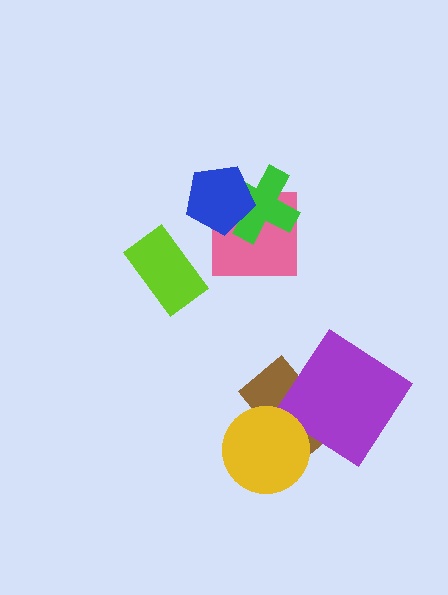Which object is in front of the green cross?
The blue pentagon is in front of the green cross.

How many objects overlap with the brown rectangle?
2 objects overlap with the brown rectangle.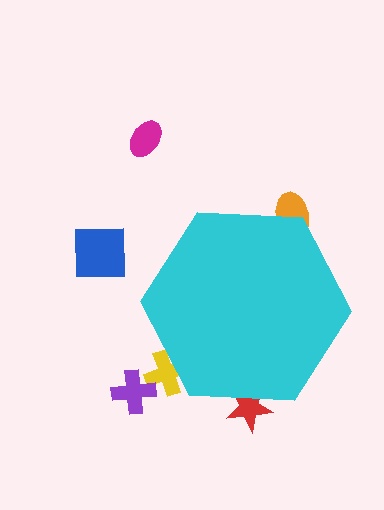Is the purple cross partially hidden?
No, the purple cross is fully visible.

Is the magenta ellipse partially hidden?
No, the magenta ellipse is fully visible.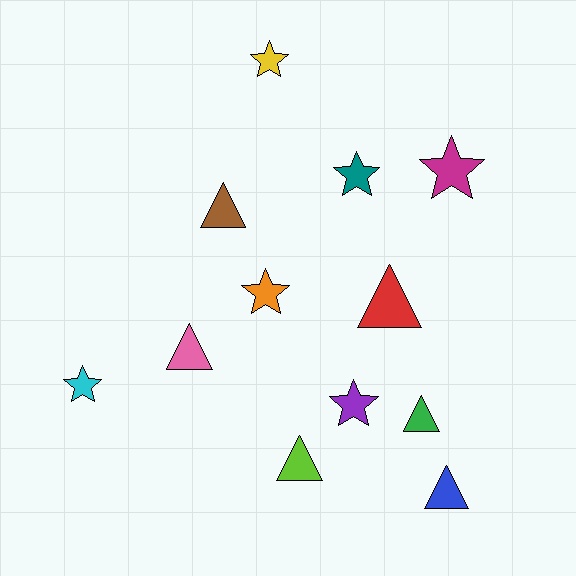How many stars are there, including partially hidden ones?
There are 6 stars.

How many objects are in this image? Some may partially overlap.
There are 12 objects.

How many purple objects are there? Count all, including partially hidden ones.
There is 1 purple object.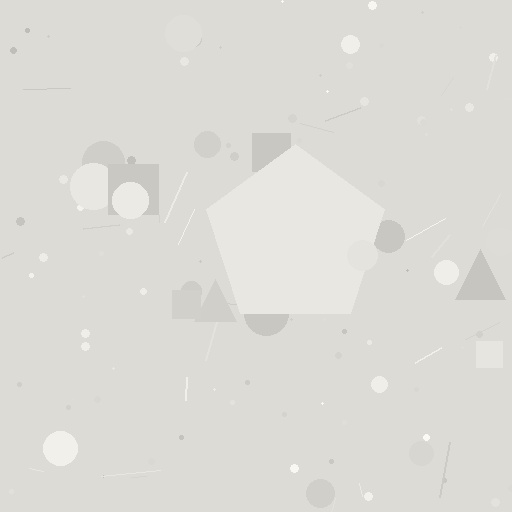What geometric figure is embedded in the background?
A pentagon is embedded in the background.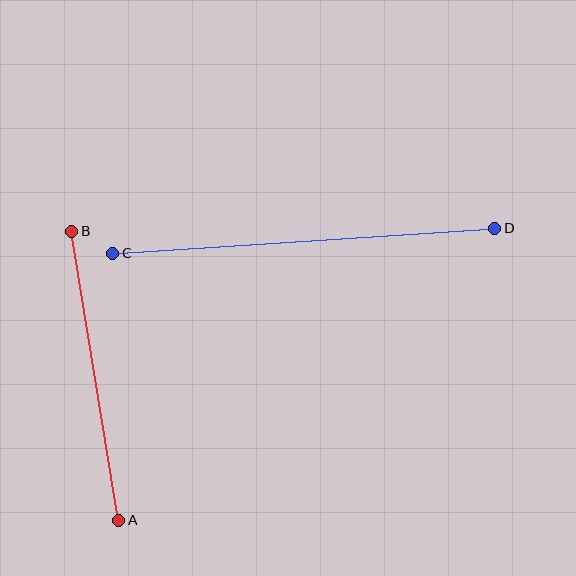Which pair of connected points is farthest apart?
Points C and D are farthest apart.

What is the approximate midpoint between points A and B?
The midpoint is at approximately (95, 376) pixels.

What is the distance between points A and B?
The distance is approximately 293 pixels.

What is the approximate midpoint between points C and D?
The midpoint is at approximately (304, 241) pixels.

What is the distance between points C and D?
The distance is approximately 383 pixels.